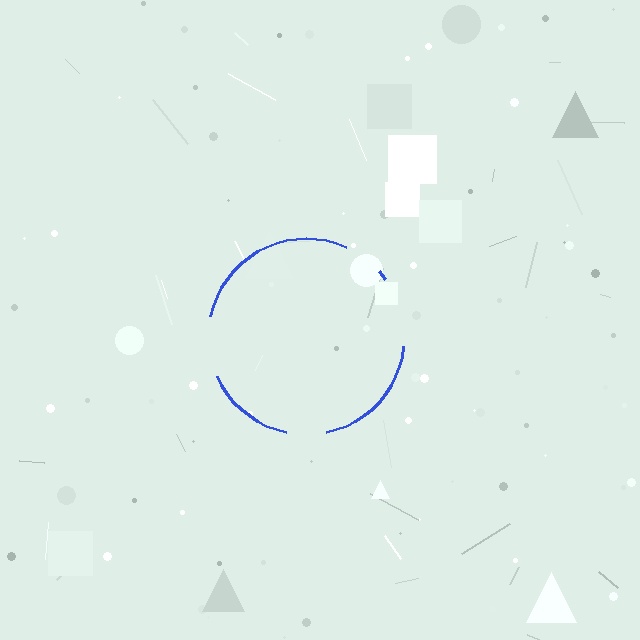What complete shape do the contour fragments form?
The contour fragments form a circle.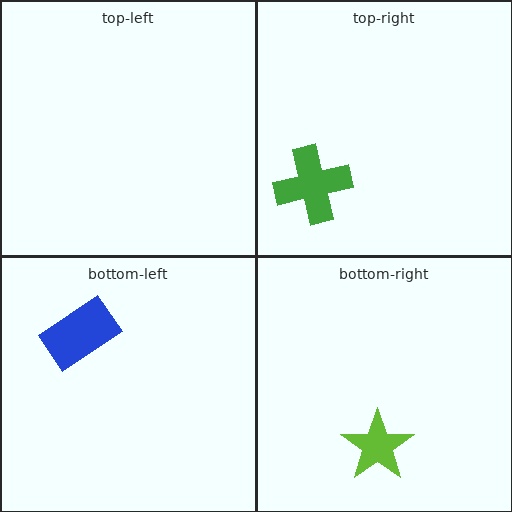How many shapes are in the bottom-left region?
1.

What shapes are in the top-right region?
The green cross.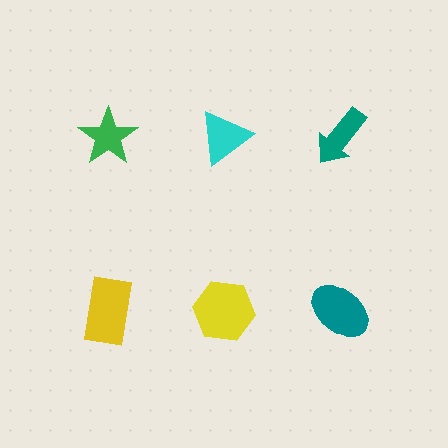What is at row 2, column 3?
A teal ellipse.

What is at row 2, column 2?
A yellow hexagon.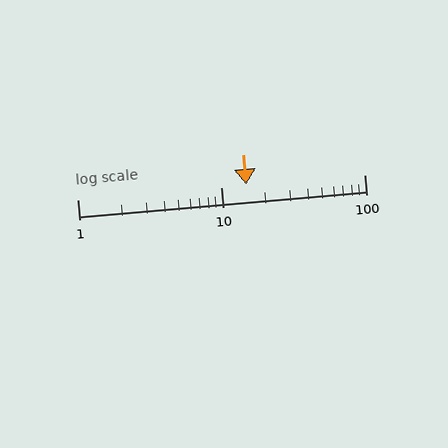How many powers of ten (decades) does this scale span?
The scale spans 2 decades, from 1 to 100.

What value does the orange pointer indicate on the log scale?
The pointer indicates approximately 15.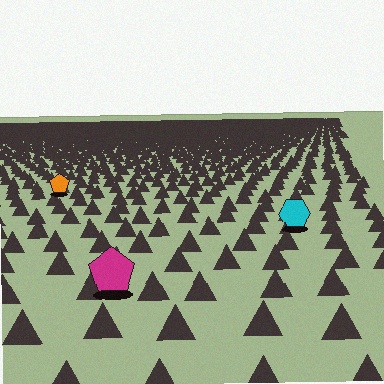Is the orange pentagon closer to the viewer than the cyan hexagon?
No. The cyan hexagon is closer — you can tell from the texture gradient: the ground texture is coarser near it.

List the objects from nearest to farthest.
From nearest to farthest: the magenta pentagon, the cyan hexagon, the orange pentagon.